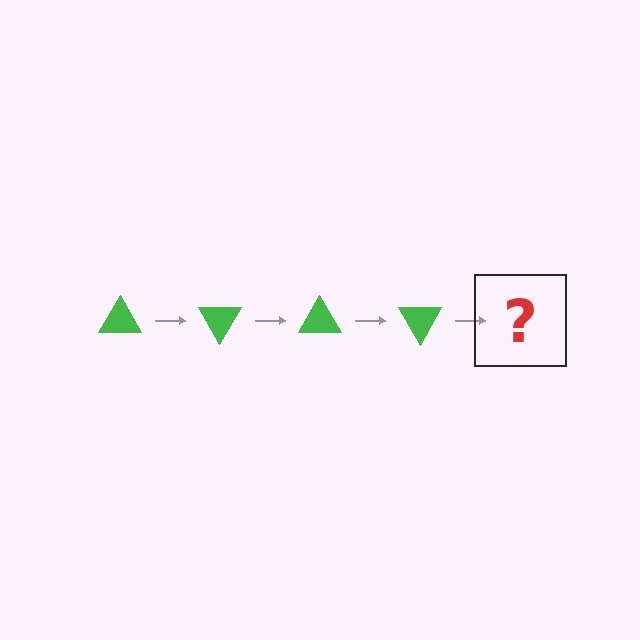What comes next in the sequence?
The next element should be a green triangle rotated 240 degrees.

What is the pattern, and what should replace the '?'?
The pattern is that the triangle rotates 60 degrees each step. The '?' should be a green triangle rotated 240 degrees.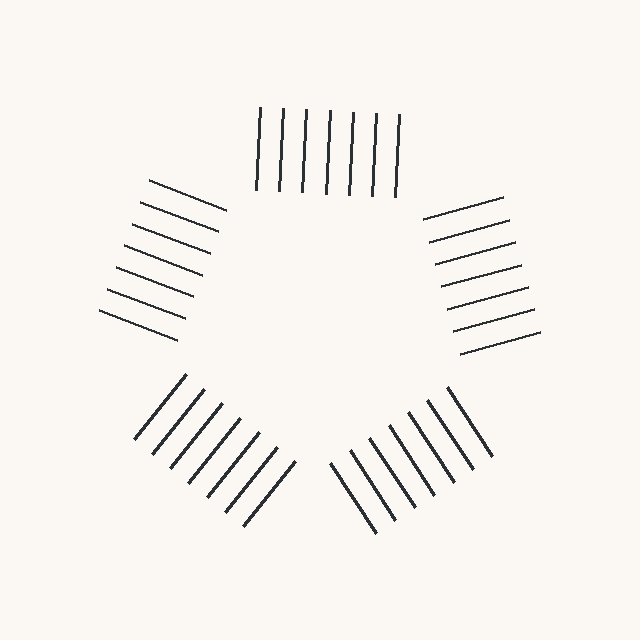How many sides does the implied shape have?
5 sides — the line-ends trace a pentagon.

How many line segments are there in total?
35 — 7 along each of the 5 edges.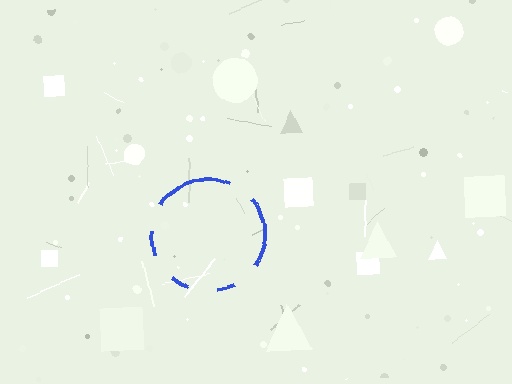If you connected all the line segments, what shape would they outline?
They would outline a circle.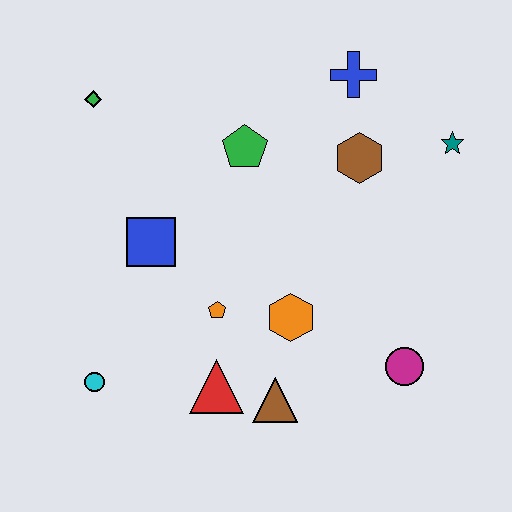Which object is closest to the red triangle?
The brown triangle is closest to the red triangle.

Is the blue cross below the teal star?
No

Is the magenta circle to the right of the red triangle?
Yes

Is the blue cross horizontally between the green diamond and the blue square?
No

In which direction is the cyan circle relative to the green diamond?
The cyan circle is below the green diamond.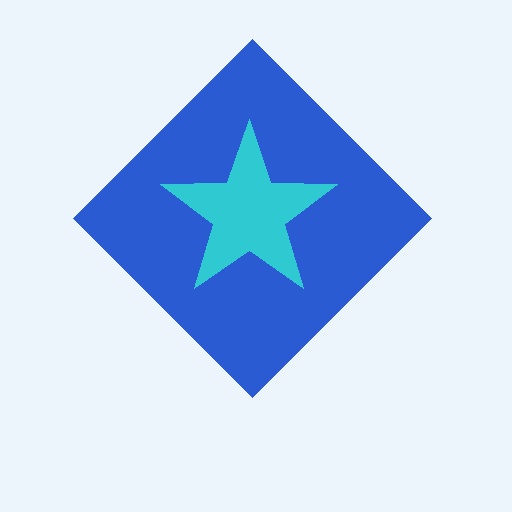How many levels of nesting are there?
2.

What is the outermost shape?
The blue diamond.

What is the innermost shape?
The cyan star.